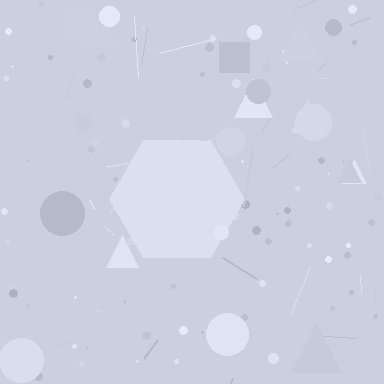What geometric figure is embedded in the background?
A hexagon is embedded in the background.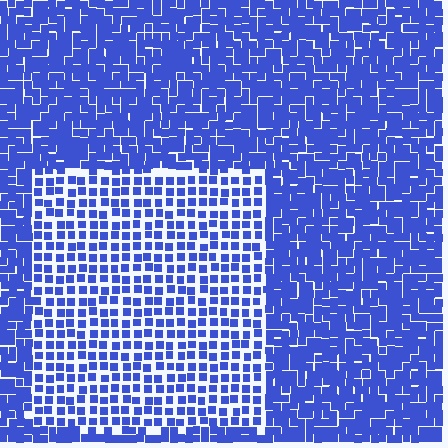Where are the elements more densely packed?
The elements are more densely packed outside the rectangle boundary.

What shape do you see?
I see a rectangle.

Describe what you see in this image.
The image contains small blue elements arranged at two different densities. A rectangle-shaped region is visible where the elements are less densely packed than the surrounding area.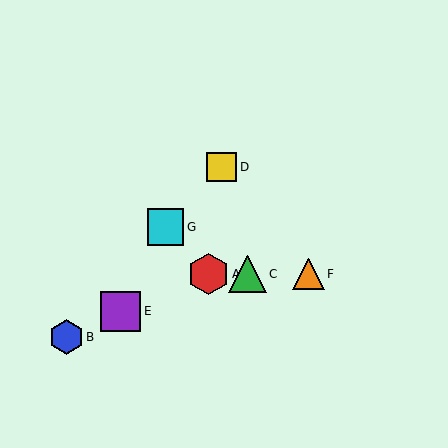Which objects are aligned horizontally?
Objects A, C, F are aligned horizontally.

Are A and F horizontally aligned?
Yes, both are at y≈274.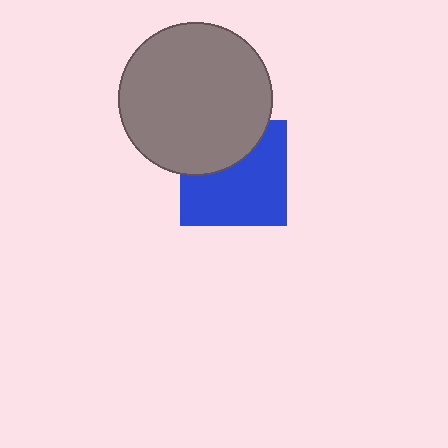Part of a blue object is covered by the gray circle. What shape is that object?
It is a square.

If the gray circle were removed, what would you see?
You would see the complete blue square.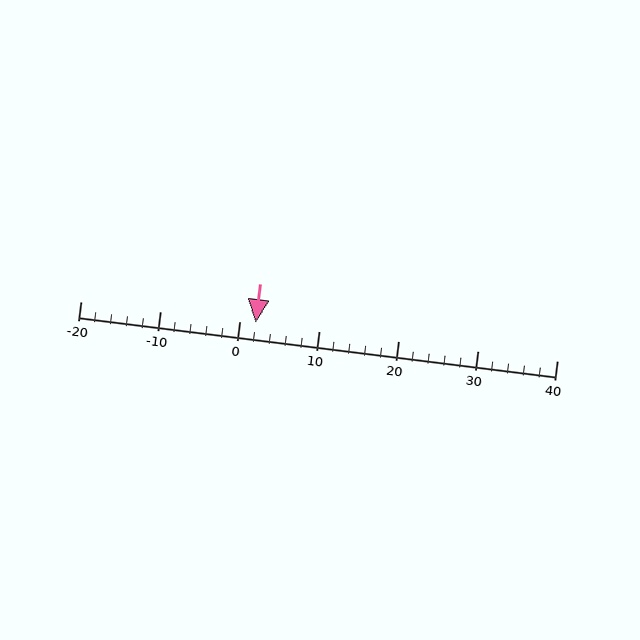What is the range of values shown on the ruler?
The ruler shows values from -20 to 40.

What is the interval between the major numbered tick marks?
The major tick marks are spaced 10 units apart.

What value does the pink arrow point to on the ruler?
The pink arrow points to approximately 2.